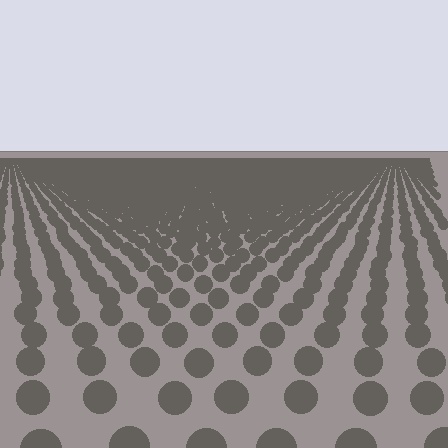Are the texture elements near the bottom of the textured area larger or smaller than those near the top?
Larger. Near the bottom, elements are closer to the viewer and appear at a bigger on-screen size.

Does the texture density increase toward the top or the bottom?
Density increases toward the top.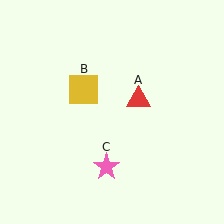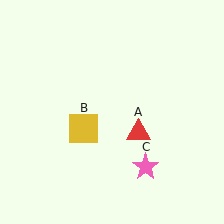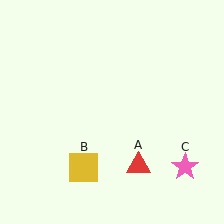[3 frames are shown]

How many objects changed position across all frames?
3 objects changed position: red triangle (object A), yellow square (object B), pink star (object C).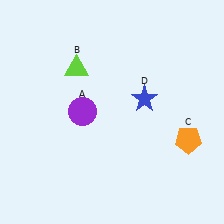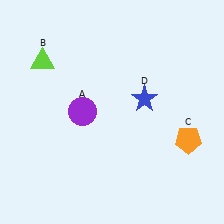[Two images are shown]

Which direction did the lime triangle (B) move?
The lime triangle (B) moved left.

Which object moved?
The lime triangle (B) moved left.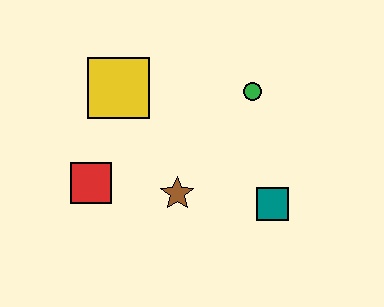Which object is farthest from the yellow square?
The teal square is farthest from the yellow square.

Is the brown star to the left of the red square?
No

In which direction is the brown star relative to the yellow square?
The brown star is below the yellow square.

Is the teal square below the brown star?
Yes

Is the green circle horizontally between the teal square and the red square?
Yes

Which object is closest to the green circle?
The teal square is closest to the green circle.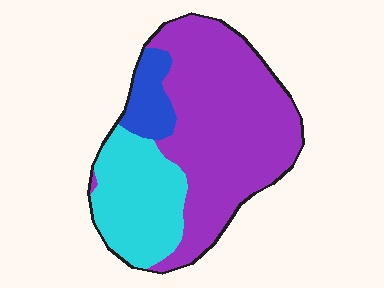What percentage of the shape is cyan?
Cyan covers 28% of the shape.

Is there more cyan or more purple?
Purple.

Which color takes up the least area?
Blue, at roughly 10%.